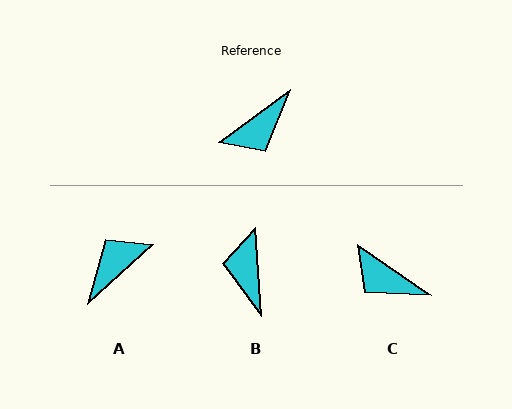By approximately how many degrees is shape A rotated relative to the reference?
Approximately 174 degrees clockwise.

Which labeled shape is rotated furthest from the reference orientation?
A, about 174 degrees away.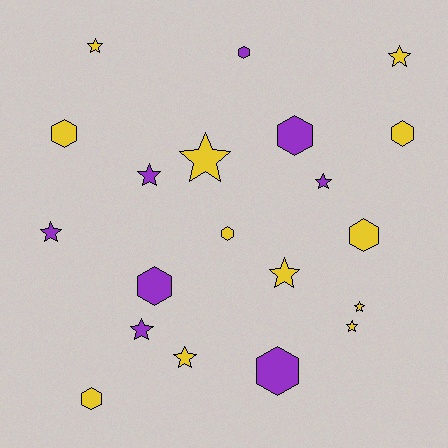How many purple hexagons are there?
There are 4 purple hexagons.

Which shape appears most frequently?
Star, with 11 objects.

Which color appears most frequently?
Yellow, with 12 objects.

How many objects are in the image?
There are 20 objects.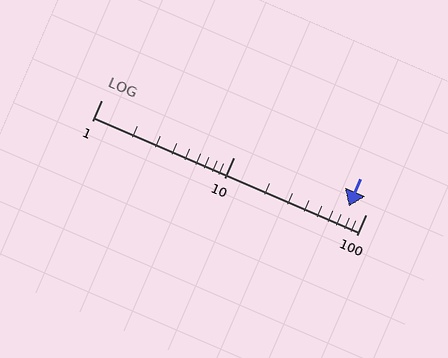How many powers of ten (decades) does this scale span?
The scale spans 2 decades, from 1 to 100.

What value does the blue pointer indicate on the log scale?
The pointer indicates approximately 74.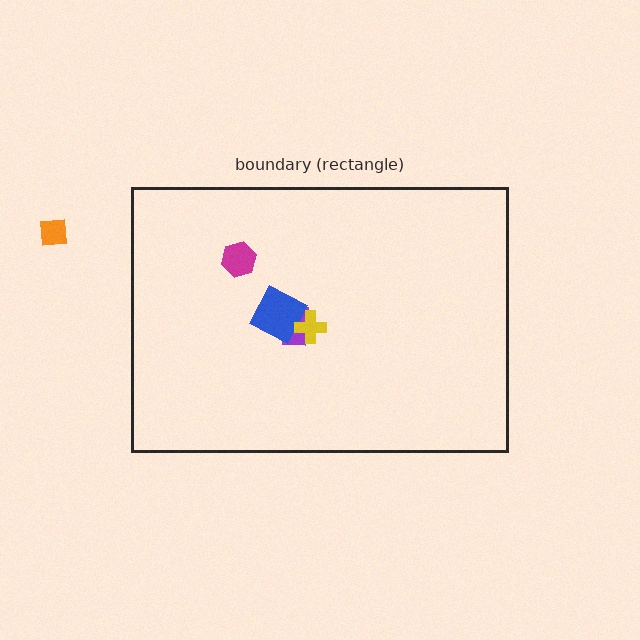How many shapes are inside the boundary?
4 inside, 1 outside.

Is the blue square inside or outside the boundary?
Inside.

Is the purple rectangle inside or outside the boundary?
Inside.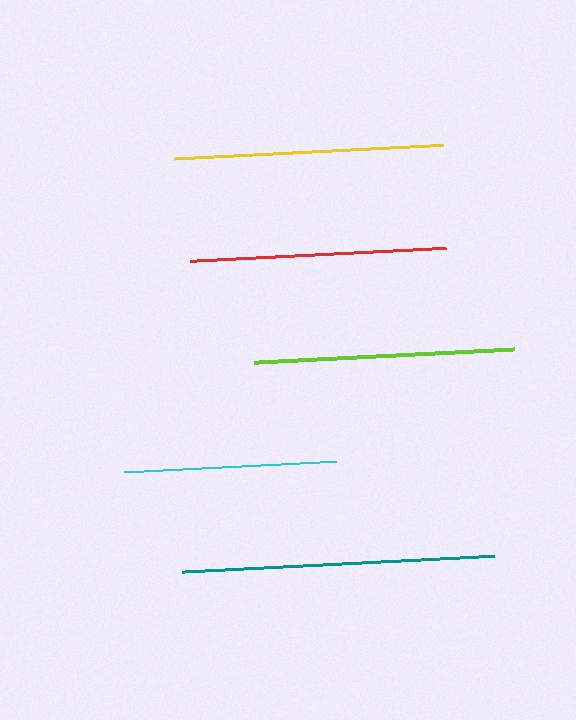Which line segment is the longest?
The teal line is the longest at approximately 313 pixels.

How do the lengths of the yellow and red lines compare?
The yellow and red lines are approximately the same length.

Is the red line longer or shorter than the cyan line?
The red line is longer than the cyan line.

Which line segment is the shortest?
The cyan line is the shortest at approximately 214 pixels.